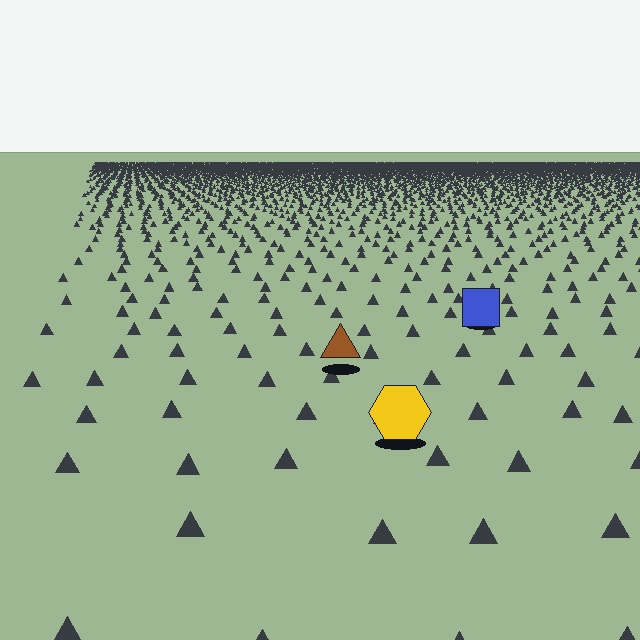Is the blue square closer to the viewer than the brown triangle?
No. The brown triangle is closer — you can tell from the texture gradient: the ground texture is coarser near it.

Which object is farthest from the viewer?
The blue square is farthest from the viewer. It appears smaller and the ground texture around it is denser.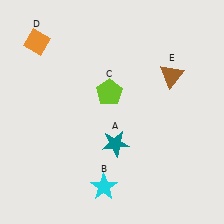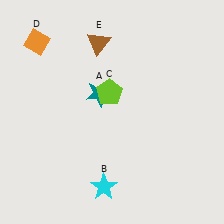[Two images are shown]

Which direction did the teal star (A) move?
The teal star (A) moved up.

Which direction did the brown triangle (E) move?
The brown triangle (E) moved left.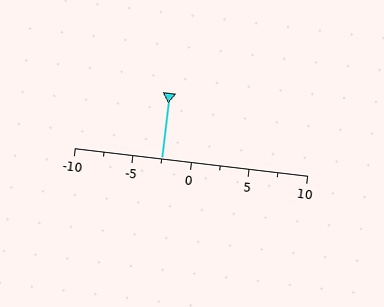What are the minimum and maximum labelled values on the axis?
The axis runs from -10 to 10.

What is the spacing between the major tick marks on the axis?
The major ticks are spaced 5 apart.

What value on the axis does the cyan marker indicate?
The marker indicates approximately -2.5.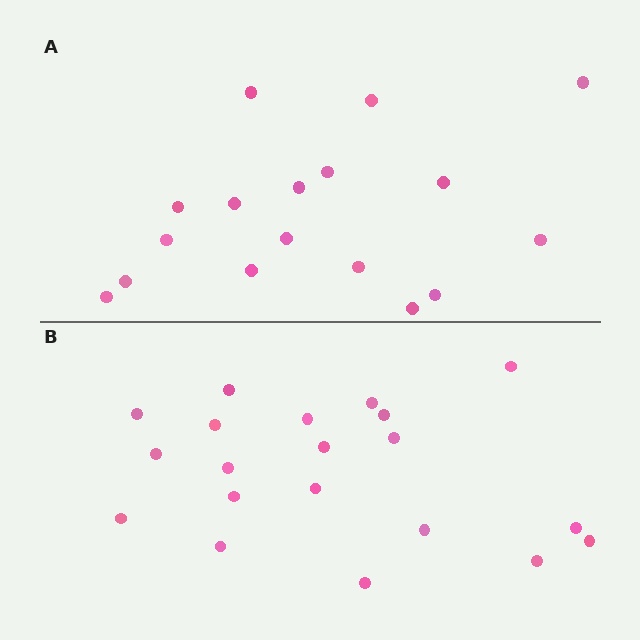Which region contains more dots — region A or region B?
Region B (the bottom region) has more dots.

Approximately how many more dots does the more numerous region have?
Region B has just a few more — roughly 2 or 3 more dots than region A.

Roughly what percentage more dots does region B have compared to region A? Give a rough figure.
About 20% more.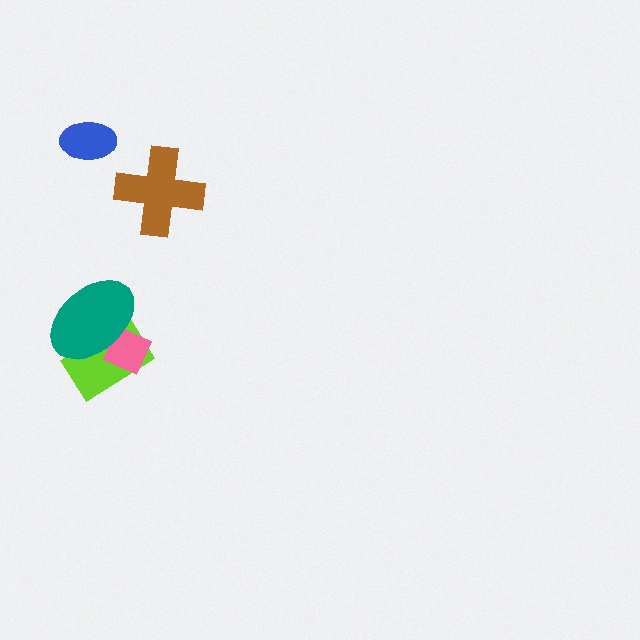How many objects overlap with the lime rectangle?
2 objects overlap with the lime rectangle.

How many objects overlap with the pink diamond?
2 objects overlap with the pink diamond.